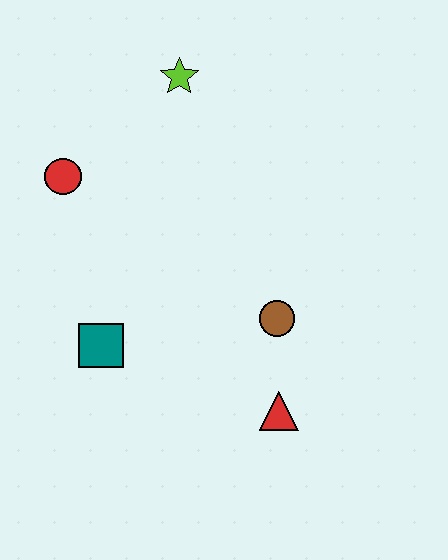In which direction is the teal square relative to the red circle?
The teal square is below the red circle.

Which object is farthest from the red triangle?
The lime star is farthest from the red triangle.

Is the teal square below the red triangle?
No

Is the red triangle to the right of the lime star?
Yes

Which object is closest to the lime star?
The red circle is closest to the lime star.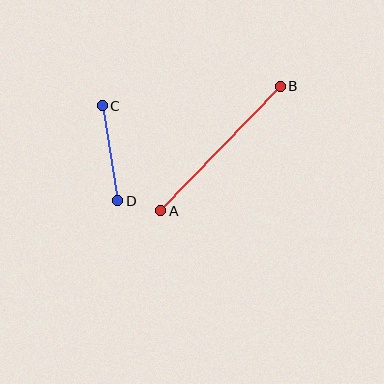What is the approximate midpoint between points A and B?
The midpoint is at approximately (220, 148) pixels.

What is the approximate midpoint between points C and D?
The midpoint is at approximately (110, 153) pixels.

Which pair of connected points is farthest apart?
Points A and B are farthest apart.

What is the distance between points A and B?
The distance is approximately 172 pixels.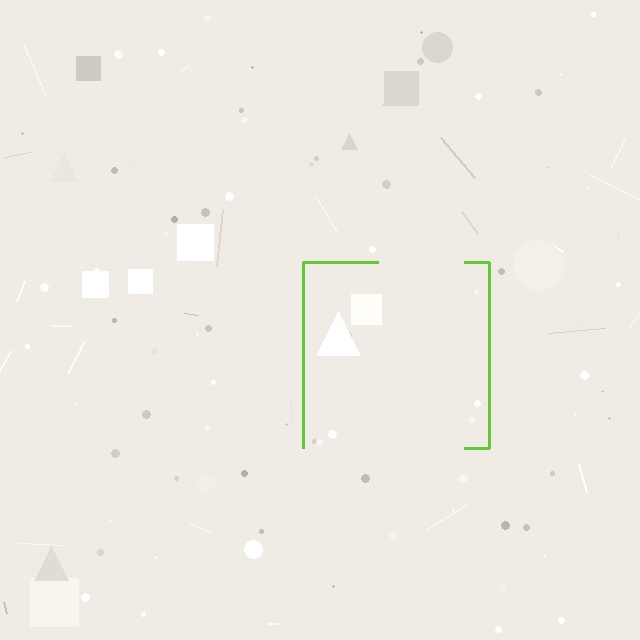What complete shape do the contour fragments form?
The contour fragments form a square.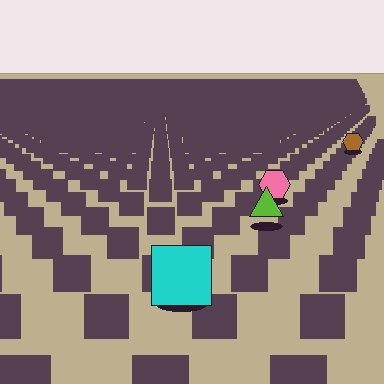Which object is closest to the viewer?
The cyan square is closest. The texture marks near it are larger and more spread out.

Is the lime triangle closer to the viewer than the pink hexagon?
Yes. The lime triangle is closer — you can tell from the texture gradient: the ground texture is coarser near it.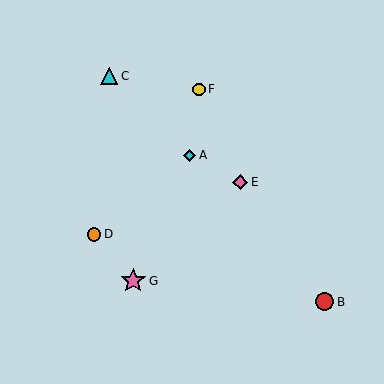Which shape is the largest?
The pink star (labeled G) is the largest.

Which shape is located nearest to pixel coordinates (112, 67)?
The cyan triangle (labeled C) at (109, 76) is nearest to that location.